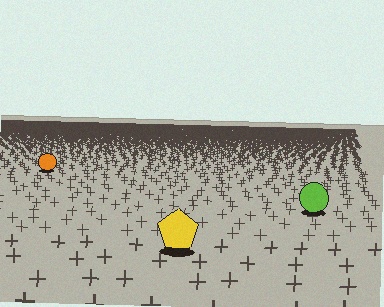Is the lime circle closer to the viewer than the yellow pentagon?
No. The yellow pentagon is closer — you can tell from the texture gradient: the ground texture is coarser near it.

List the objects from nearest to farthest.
From nearest to farthest: the yellow pentagon, the lime circle, the orange circle.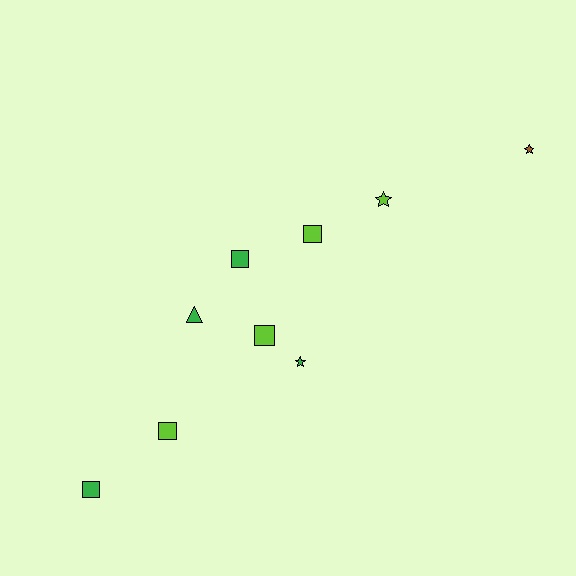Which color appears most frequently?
Green, with 4 objects.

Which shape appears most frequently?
Square, with 5 objects.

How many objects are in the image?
There are 9 objects.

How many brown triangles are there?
There are no brown triangles.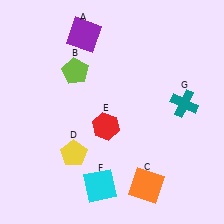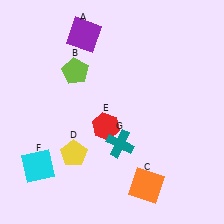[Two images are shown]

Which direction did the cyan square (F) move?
The cyan square (F) moved left.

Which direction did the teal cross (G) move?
The teal cross (G) moved left.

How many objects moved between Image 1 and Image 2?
2 objects moved between the two images.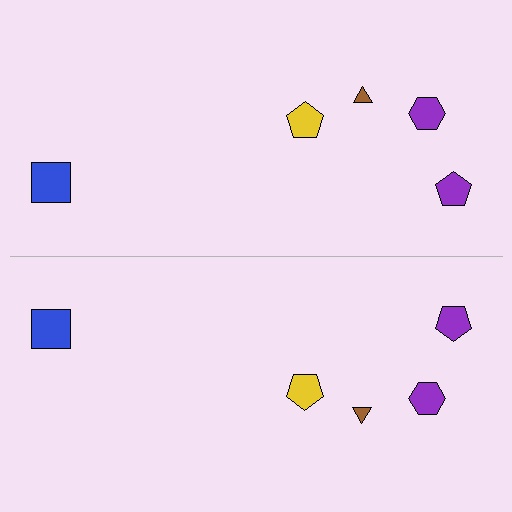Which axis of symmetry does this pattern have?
The pattern has a horizontal axis of symmetry running through the center of the image.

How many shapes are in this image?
There are 10 shapes in this image.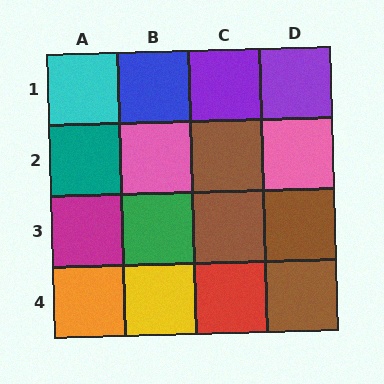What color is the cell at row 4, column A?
Orange.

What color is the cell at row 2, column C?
Brown.